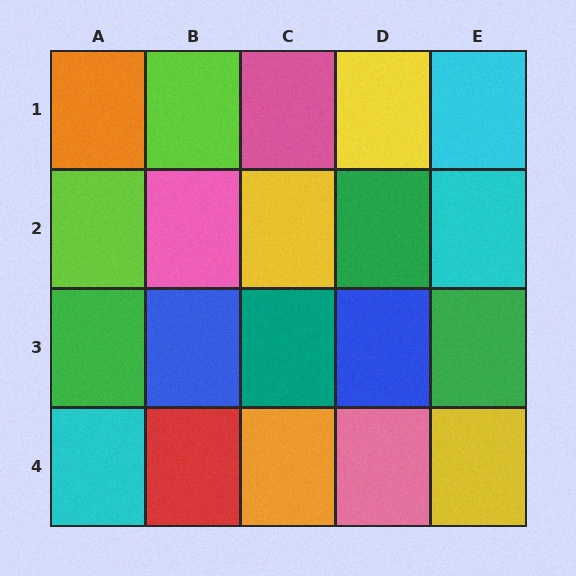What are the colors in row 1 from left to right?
Orange, lime, pink, yellow, cyan.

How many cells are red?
1 cell is red.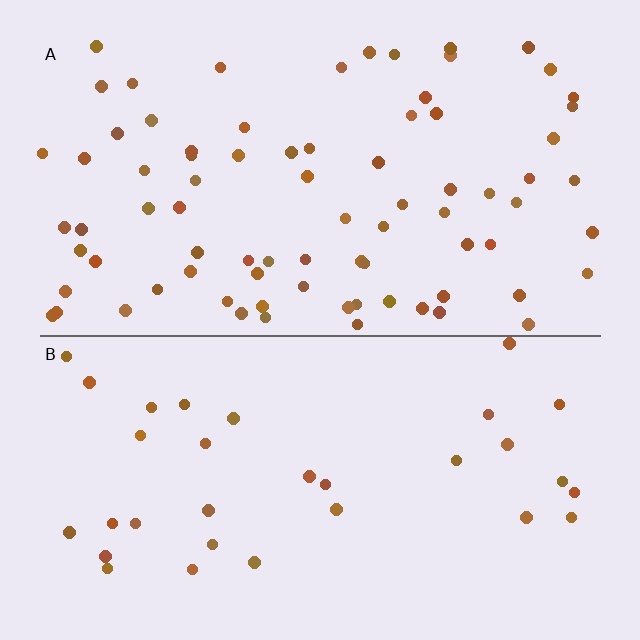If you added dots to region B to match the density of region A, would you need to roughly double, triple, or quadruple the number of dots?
Approximately double.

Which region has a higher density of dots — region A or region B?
A (the top).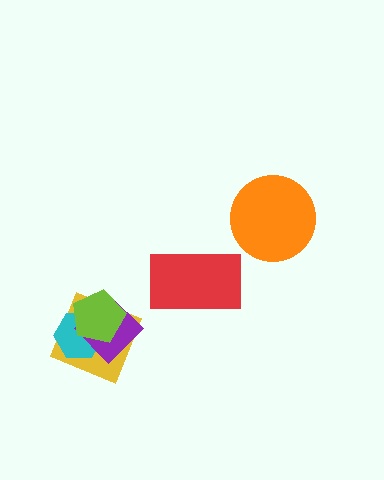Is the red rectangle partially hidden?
No, no other shape covers it.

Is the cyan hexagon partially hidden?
Yes, it is partially covered by another shape.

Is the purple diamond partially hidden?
Yes, it is partially covered by another shape.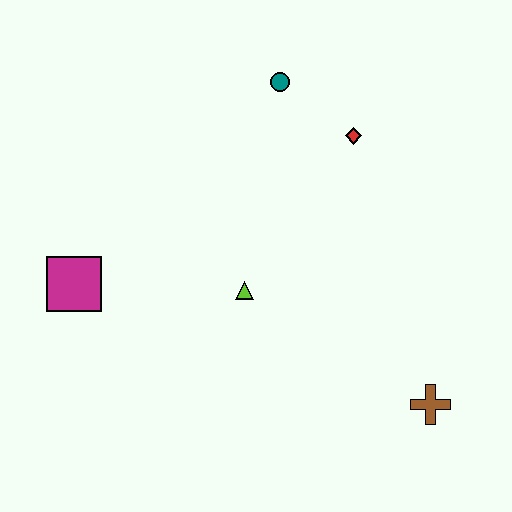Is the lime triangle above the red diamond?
No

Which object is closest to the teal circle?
The red diamond is closest to the teal circle.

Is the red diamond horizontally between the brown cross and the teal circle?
Yes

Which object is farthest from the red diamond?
The magenta square is farthest from the red diamond.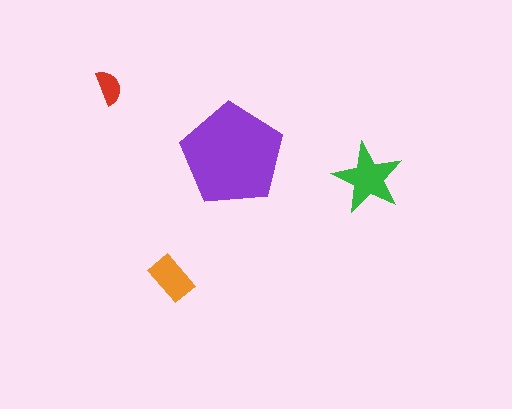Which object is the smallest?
The red semicircle.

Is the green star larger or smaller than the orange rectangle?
Larger.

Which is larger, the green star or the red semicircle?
The green star.